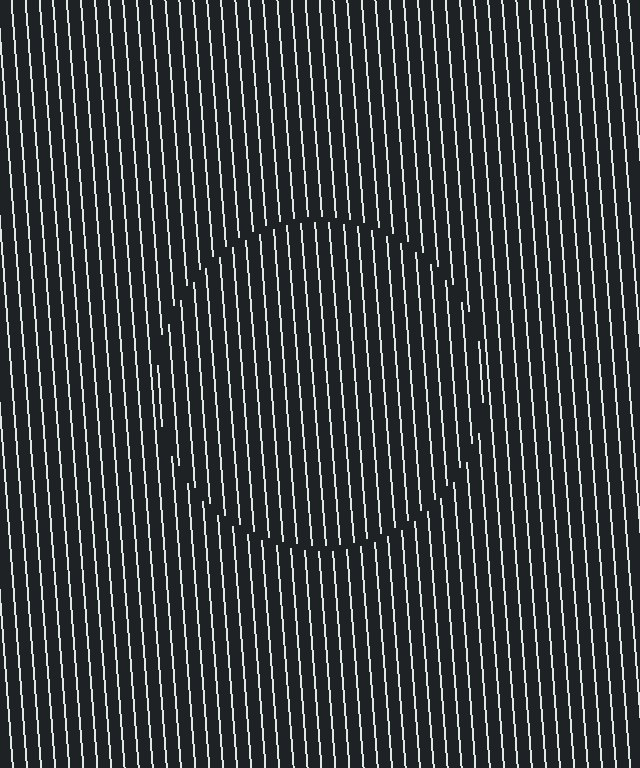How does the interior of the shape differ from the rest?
The interior of the shape contains the same grating, shifted by half a period — the contour is defined by the phase discontinuity where line-ends from the inner and outer gratings abut.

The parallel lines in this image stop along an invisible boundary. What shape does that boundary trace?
An illusory circle. The interior of the shape contains the same grating, shifted by half a period — the contour is defined by the phase discontinuity where line-ends from the inner and outer gratings abut.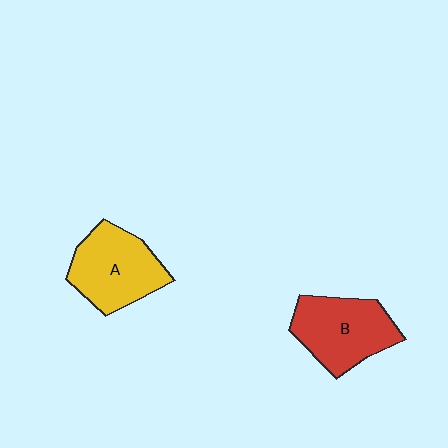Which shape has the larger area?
Shape B (red).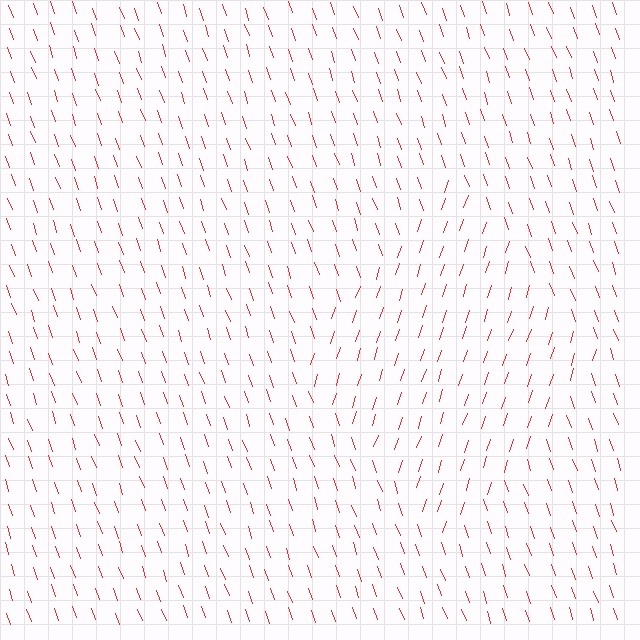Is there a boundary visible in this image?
Yes, there is a texture boundary formed by a change in line orientation.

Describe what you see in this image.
The image is filled with small red line segments. A diamond region in the image has lines oriented differently from the surrounding lines, creating a visible texture boundary.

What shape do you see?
I see a diamond.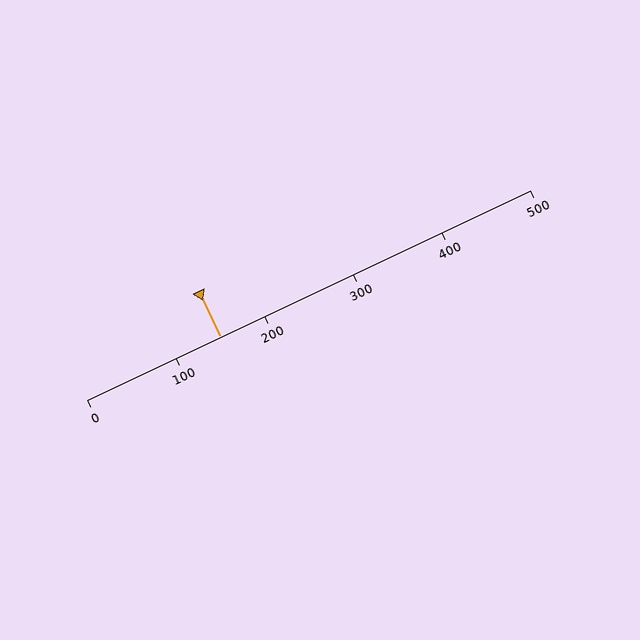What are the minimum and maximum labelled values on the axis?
The axis runs from 0 to 500.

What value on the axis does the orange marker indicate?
The marker indicates approximately 150.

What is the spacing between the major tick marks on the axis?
The major ticks are spaced 100 apart.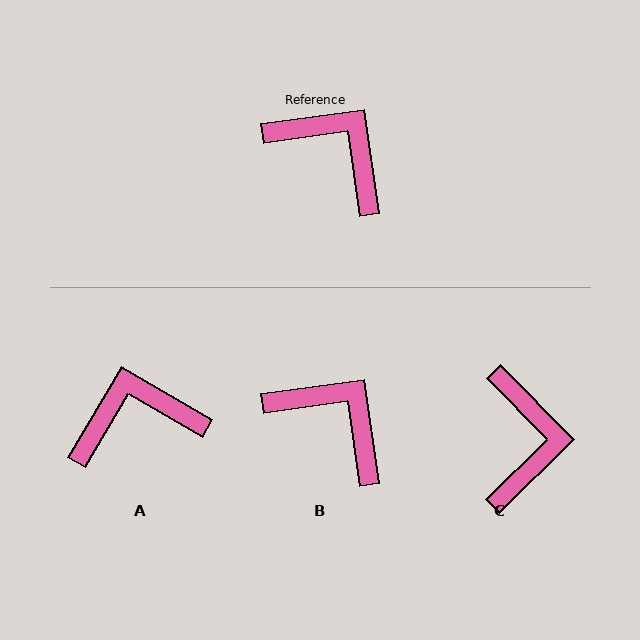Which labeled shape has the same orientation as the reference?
B.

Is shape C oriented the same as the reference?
No, it is off by about 53 degrees.